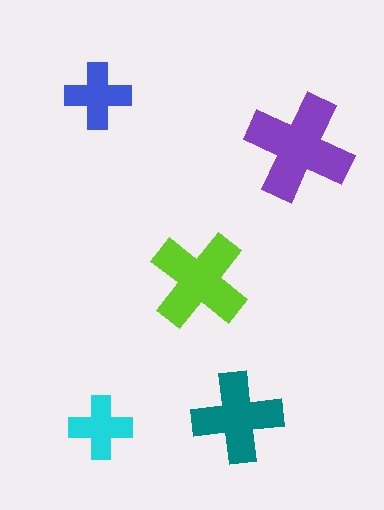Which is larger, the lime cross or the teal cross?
The lime one.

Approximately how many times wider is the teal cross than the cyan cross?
About 1.5 times wider.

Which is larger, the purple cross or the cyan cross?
The purple one.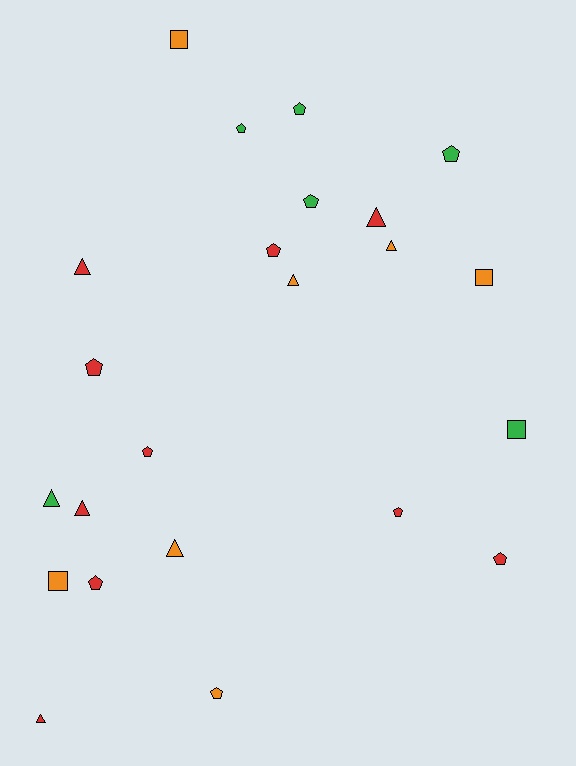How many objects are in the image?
There are 23 objects.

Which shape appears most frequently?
Pentagon, with 11 objects.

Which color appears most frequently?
Red, with 10 objects.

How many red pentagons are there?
There are 6 red pentagons.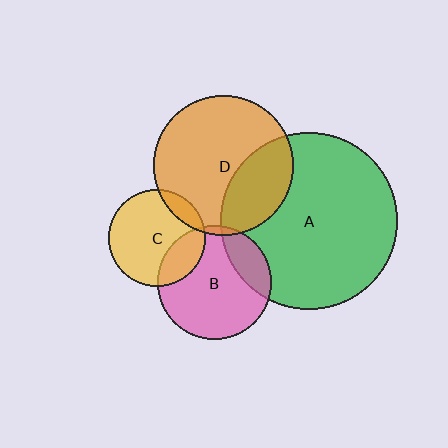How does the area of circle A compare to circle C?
Approximately 3.3 times.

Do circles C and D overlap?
Yes.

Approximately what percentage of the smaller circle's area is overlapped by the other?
Approximately 10%.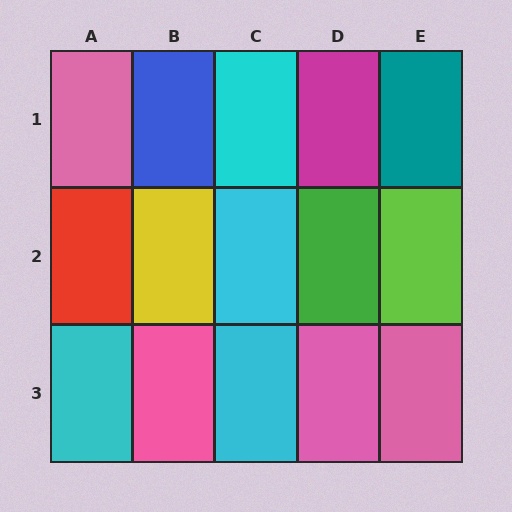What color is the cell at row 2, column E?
Lime.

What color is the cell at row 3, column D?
Pink.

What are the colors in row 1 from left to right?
Pink, blue, cyan, magenta, teal.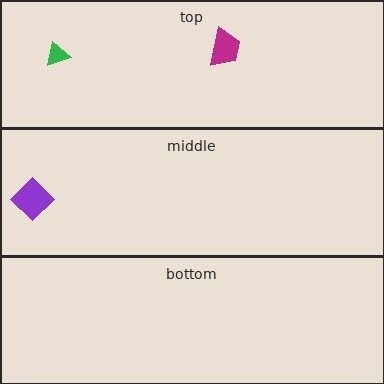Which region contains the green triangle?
The top region.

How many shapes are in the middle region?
1.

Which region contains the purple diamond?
The middle region.